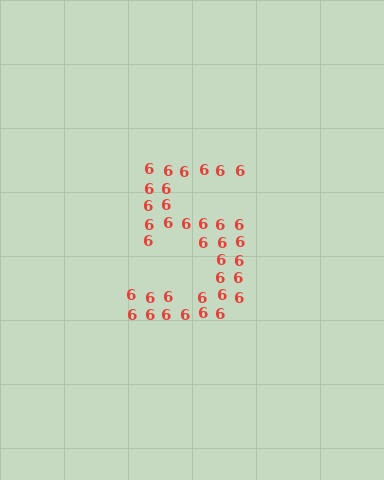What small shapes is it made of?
It is made of small digit 6's.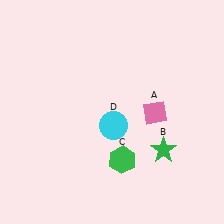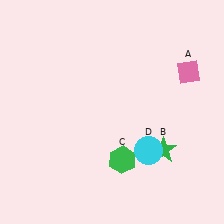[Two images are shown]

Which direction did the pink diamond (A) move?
The pink diamond (A) moved up.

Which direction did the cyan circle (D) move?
The cyan circle (D) moved right.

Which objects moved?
The objects that moved are: the pink diamond (A), the cyan circle (D).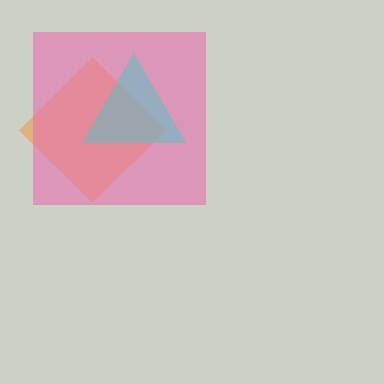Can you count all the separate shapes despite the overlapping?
Yes, there are 3 separate shapes.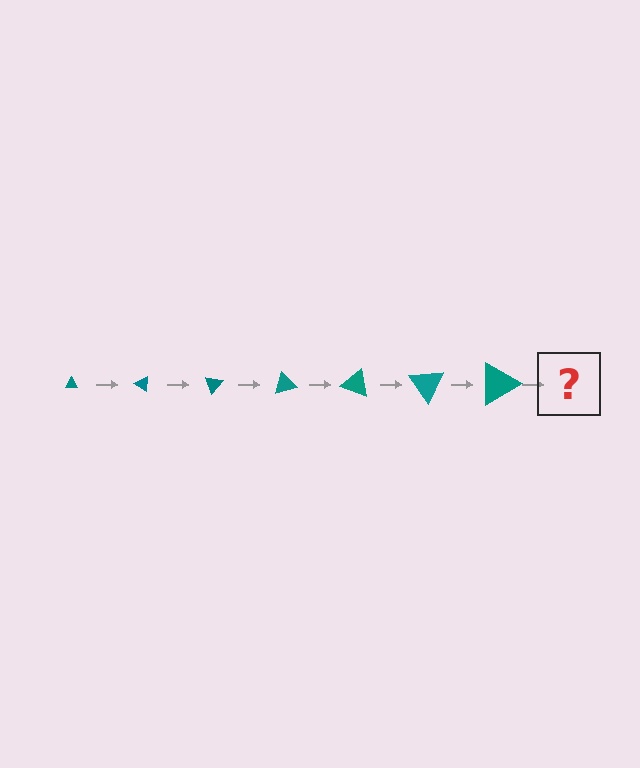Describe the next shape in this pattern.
It should be a triangle, larger than the previous one and rotated 245 degrees from the start.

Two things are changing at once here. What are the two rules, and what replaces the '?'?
The two rules are that the triangle grows larger each step and it rotates 35 degrees each step. The '?' should be a triangle, larger than the previous one and rotated 245 degrees from the start.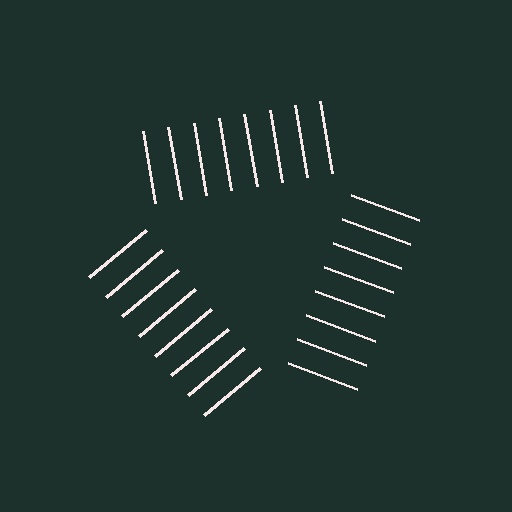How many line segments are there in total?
24 — 8 along each of the 3 edges.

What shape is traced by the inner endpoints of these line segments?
An illusory triangle — the line segments terminate on its edges but no continuous stroke is drawn.